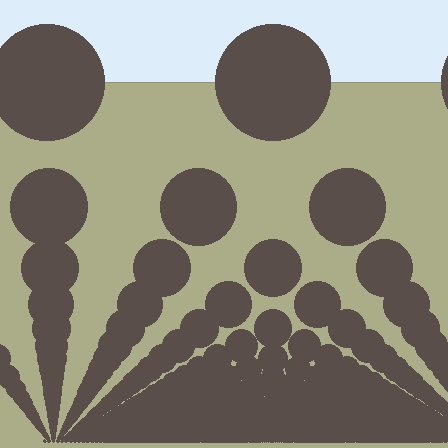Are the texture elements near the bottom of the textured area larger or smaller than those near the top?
Smaller. The gradient is inverted — elements near the bottom are smaller and denser.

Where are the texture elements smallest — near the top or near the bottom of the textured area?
Near the bottom.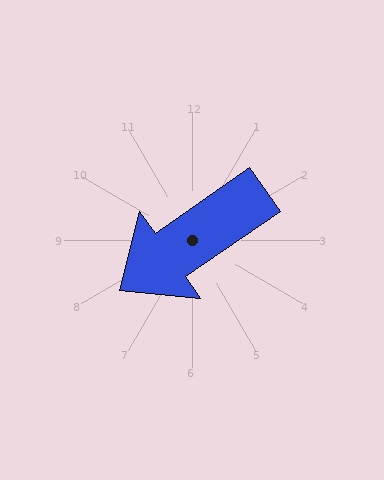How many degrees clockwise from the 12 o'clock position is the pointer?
Approximately 235 degrees.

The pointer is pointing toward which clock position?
Roughly 8 o'clock.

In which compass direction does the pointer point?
Southwest.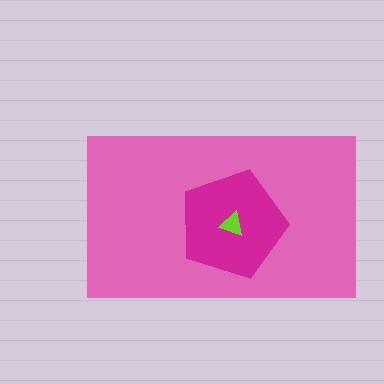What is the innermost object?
The lime triangle.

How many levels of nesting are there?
3.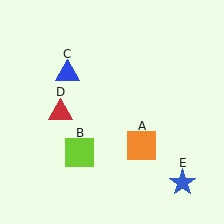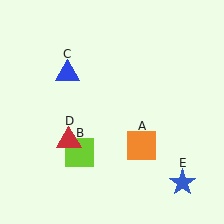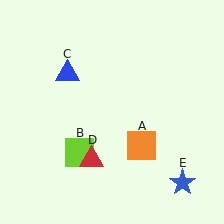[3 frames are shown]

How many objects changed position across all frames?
1 object changed position: red triangle (object D).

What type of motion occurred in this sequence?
The red triangle (object D) rotated counterclockwise around the center of the scene.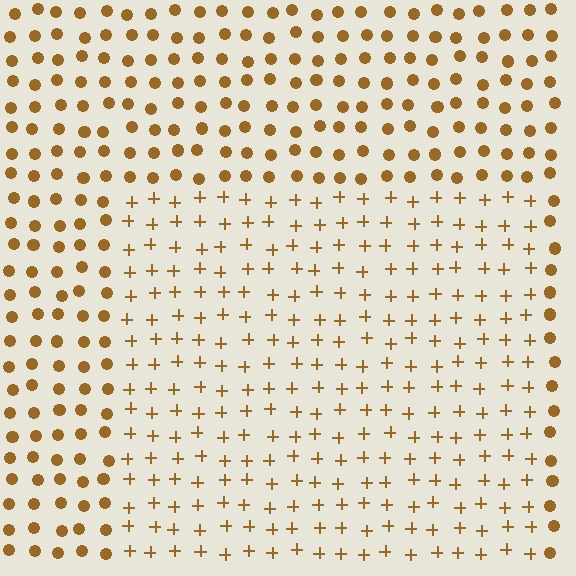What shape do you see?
I see a rectangle.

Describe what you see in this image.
The image is filled with small brown elements arranged in a uniform grid. A rectangle-shaped region contains plus signs, while the surrounding area contains circles. The boundary is defined purely by the change in element shape.